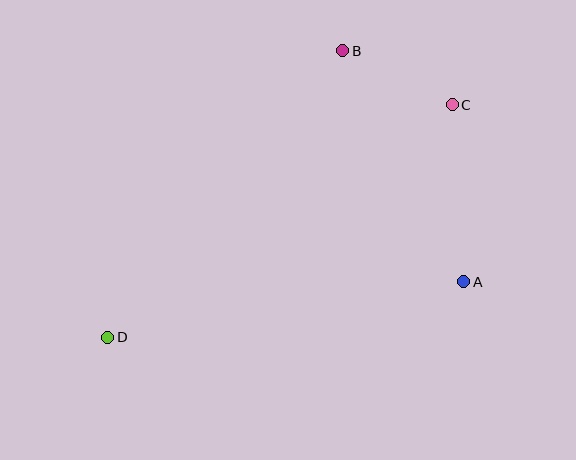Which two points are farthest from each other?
Points C and D are farthest from each other.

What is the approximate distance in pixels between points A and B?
The distance between A and B is approximately 260 pixels.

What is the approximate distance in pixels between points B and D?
The distance between B and D is approximately 370 pixels.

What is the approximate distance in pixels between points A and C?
The distance between A and C is approximately 177 pixels.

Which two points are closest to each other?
Points B and C are closest to each other.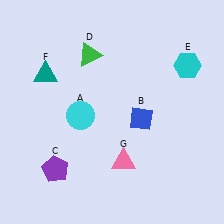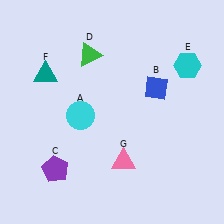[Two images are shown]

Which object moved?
The blue diamond (B) moved up.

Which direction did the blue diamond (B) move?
The blue diamond (B) moved up.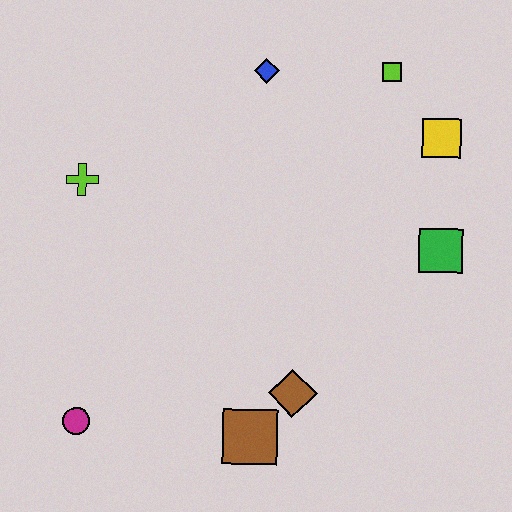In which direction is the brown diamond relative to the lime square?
The brown diamond is below the lime square.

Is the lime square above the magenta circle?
Yes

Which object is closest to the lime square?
The yellow square is closest to the lime square.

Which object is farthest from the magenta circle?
The lime square is farthest from the magenta circle.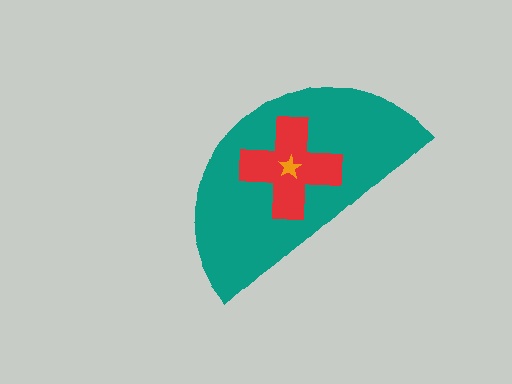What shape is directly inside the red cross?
The orange star.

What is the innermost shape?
The orange star.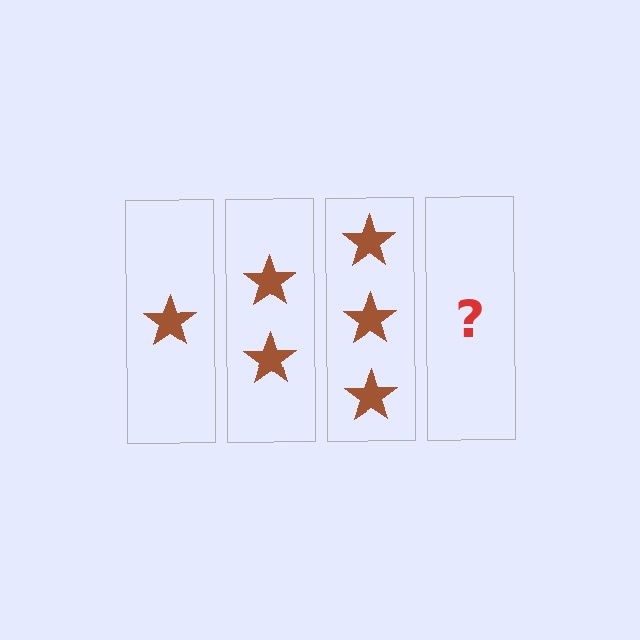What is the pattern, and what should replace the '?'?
The pattern is that each step adds one more star. The '?' should be 4 stars.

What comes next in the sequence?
The next element should be 4 stars.